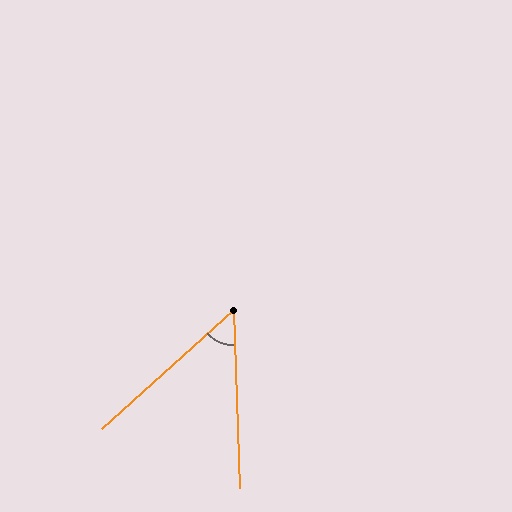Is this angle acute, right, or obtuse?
It is acute.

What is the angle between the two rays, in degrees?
Approximately 50 degrees.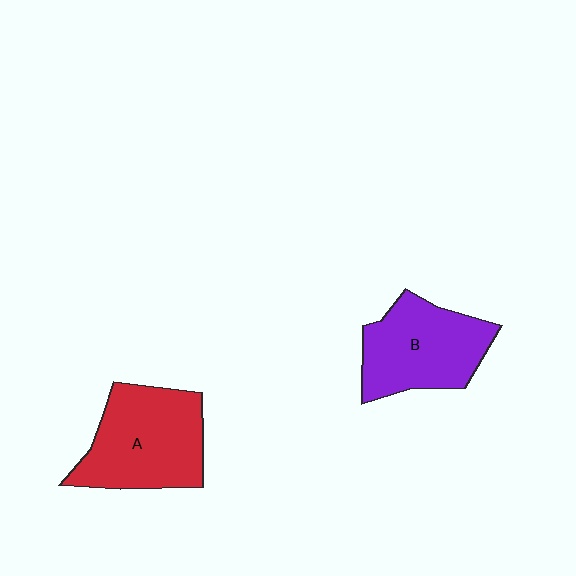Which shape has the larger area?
Shape A (red).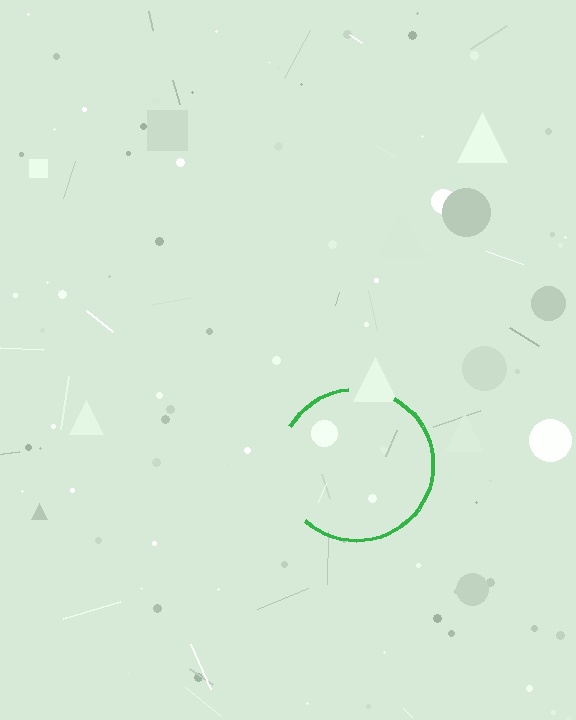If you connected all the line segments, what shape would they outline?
They would outline a circle.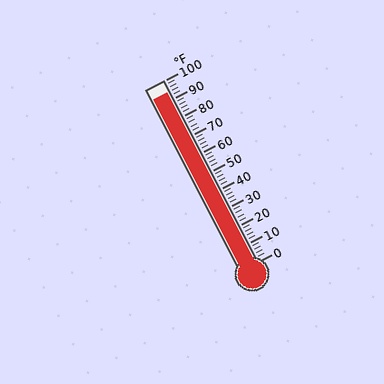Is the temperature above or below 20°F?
The temperature is above 20°F.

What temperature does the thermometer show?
The thermometer shows approximately 94°F.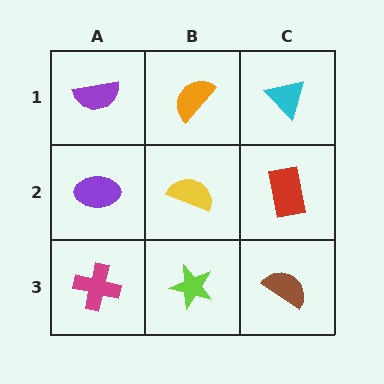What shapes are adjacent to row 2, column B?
An orange semicircle (row 1, column B), a lime star (row 3, column B), a purple ellipse (row 2, column A), a red rectangle (row 2, column C).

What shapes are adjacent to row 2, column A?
A purple semicircle (row 1, column A), a magenta cross (row 3, column A), a yellow semicircle (row 2, column B).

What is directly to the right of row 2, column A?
A yellow semicircle.